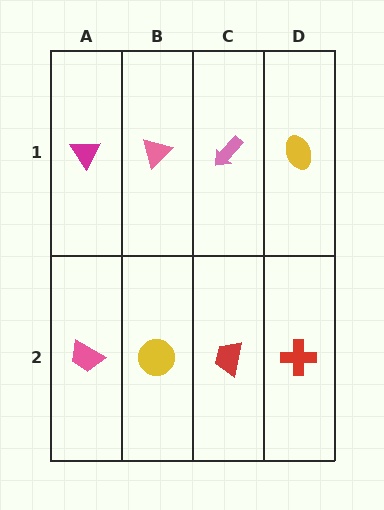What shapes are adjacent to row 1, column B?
A yellow circle (row 2, column B), a magenta triangle (row 1, column A), a pink arrow (row 1, column C).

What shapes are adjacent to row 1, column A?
A pink trapezoid (row 2, column A), a pink triangle (row 1, column B).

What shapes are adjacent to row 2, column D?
A yellow ellipse (row 1, column D), a red trapezoid (row 2, column C).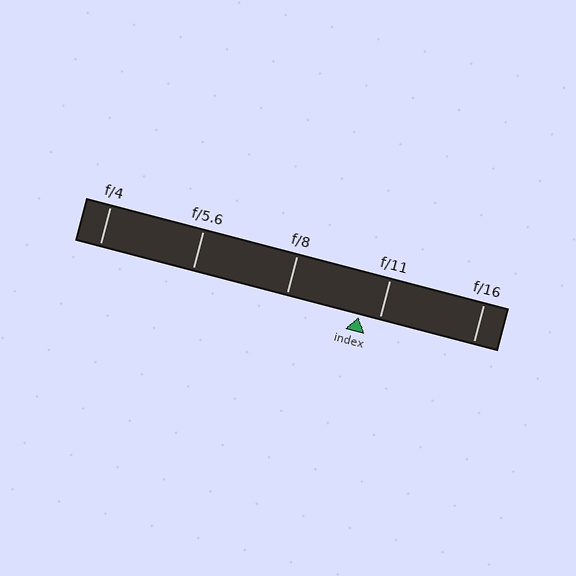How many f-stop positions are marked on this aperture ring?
There are 5 f-stop positions marked.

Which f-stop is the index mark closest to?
The index mark is closest to f/11.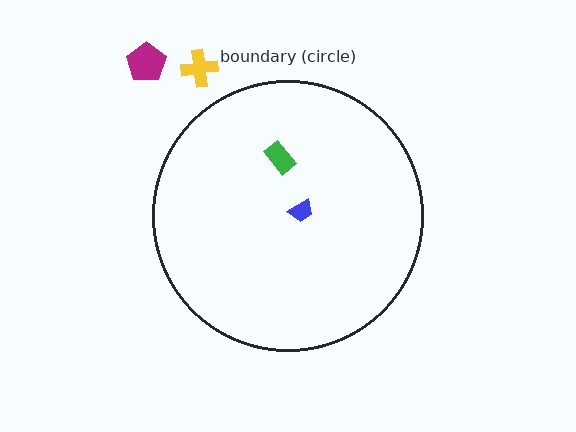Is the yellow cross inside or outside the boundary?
Outside.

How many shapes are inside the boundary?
2 inside, 2 outside.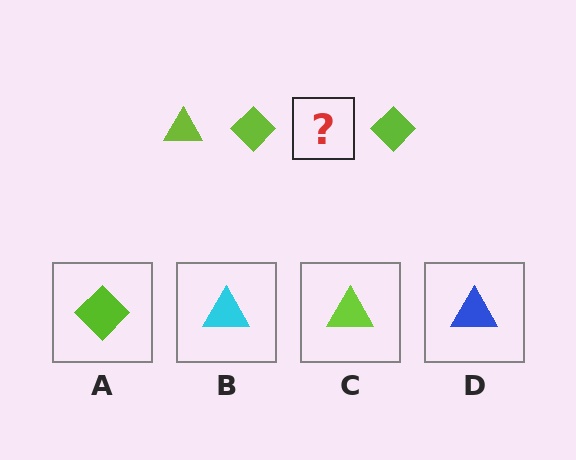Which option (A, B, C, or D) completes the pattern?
C.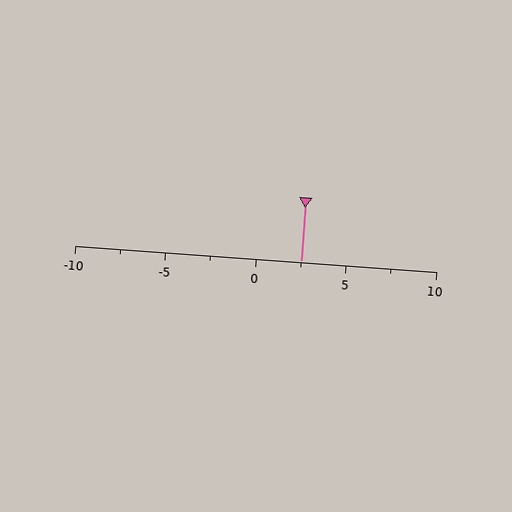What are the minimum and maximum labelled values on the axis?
The axis runs from -10 to 10.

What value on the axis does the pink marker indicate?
The marker indicates approximately 2.5.